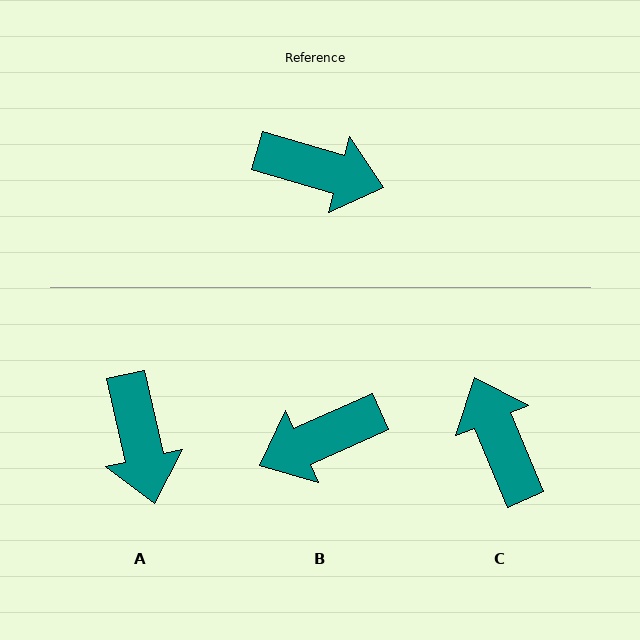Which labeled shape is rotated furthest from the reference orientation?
B, about 140 degrees away.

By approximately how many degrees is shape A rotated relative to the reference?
Approximately 61 degrees clockwise.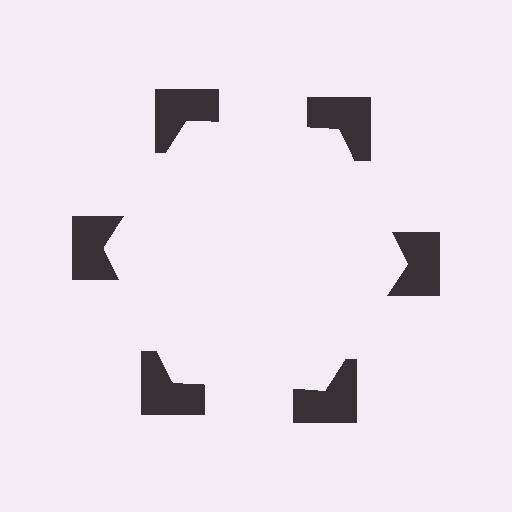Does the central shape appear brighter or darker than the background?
It typically appears slightly brighter than the background, even though no actual brightness change is drawn.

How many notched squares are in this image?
There are 6 — one at each vertex of the illusory hexagon.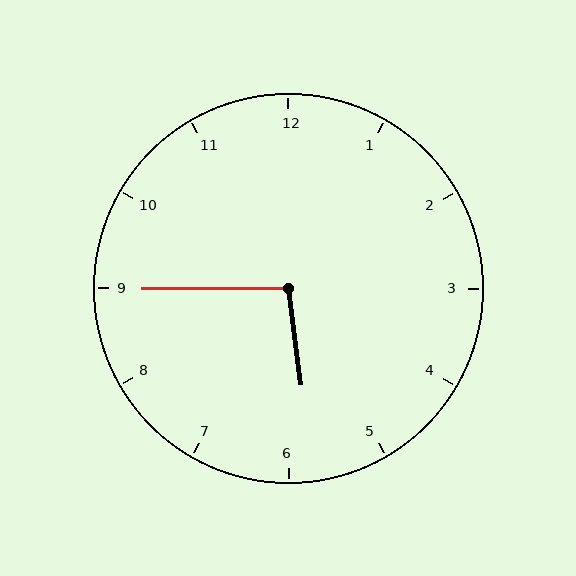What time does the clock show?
5:45.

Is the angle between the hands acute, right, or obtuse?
It is obtuse.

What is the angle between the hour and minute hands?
Approximately 98 degrees.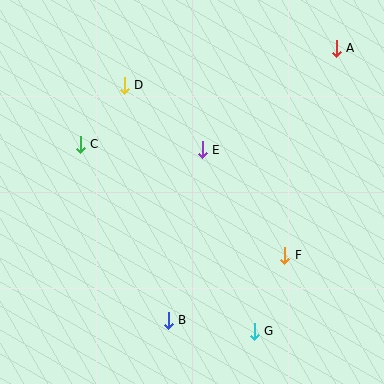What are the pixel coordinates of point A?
Point A is at (336, 48).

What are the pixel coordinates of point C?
Point C is at (80, 144).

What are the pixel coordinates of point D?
Point D is at (124, 85).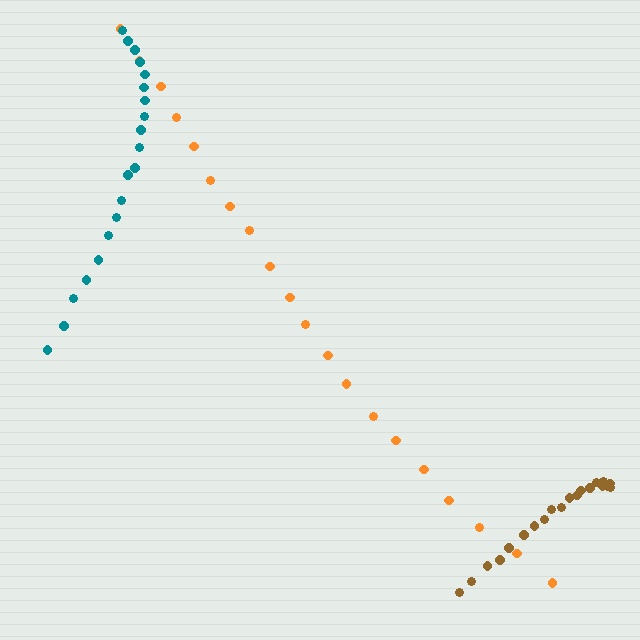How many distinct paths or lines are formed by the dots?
There are 3 distinct paths.